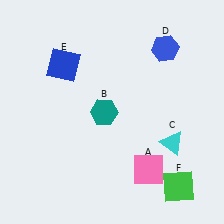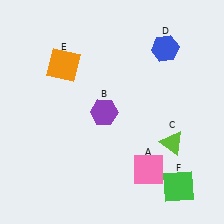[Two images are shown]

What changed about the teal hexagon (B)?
In Image 1, B is teal. In Image 2, it changed to purple.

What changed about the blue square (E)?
In Image 1, E is blue. In Image 2, it changed to orange.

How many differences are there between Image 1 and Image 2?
There are 3 differences between the two images.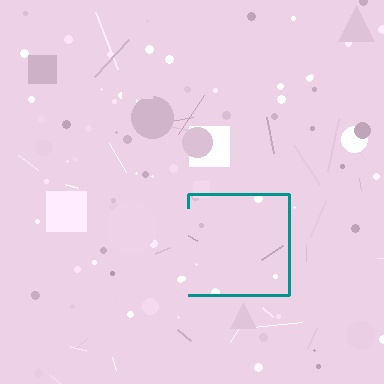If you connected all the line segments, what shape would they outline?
They would outline a square.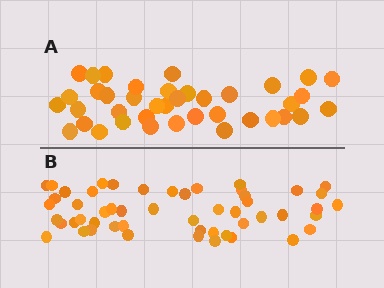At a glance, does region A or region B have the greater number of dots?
Region B (the bottom region) has more dots.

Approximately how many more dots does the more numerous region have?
Region B has approximately 15 more dots than region A.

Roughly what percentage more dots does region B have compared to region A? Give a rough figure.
About 35% more.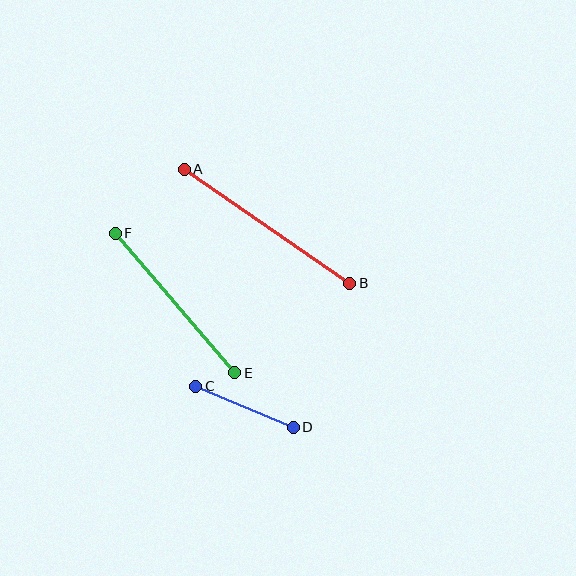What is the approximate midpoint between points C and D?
The midpoint is at approximately (245, 407) pixels.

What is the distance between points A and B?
The distance is approximately 201 pixels.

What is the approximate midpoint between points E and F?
The midpoint is at approximately (175, 303) pixels.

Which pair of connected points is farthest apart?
Points A and B are farthest apart.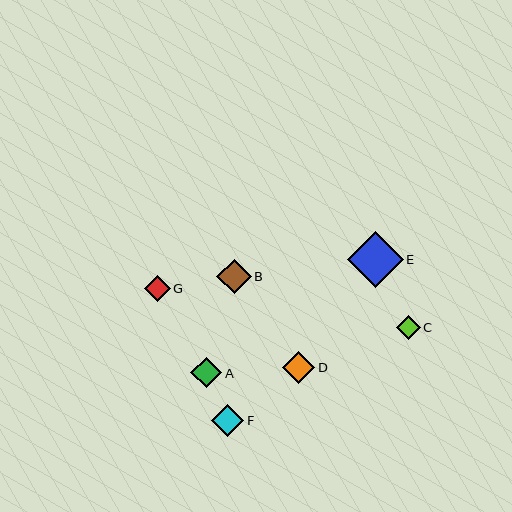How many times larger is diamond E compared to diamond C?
Diamond E is approximately 2.3 times the size of diamond C.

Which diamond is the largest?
Diamond E is the largest with a size of approximately 56 pixels.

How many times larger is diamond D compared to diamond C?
Diamond D is approximately 1.3 times the size of diamond C.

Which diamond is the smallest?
Diamond C is the smallest with a size of approximately 24 pixels.